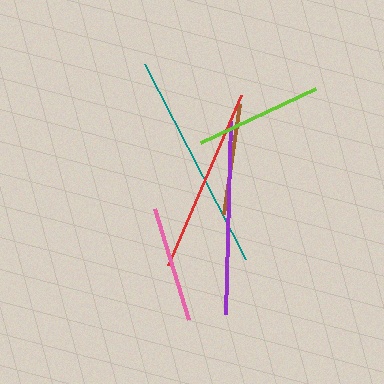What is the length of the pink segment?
The pink segment is approximately 116 pixels long.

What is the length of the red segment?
The red segment is approximately 185 pixels long.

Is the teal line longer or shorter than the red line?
The teal line is longer than the red line.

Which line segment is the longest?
The teal line is the longest at approximately 220 pixels.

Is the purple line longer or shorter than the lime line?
The purple line is longer than the lime line.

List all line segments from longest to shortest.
From longest to shortest: teal, purple, red, lime, pink, brown.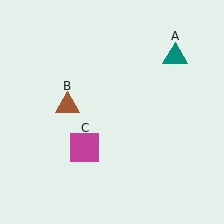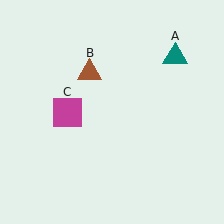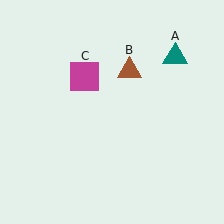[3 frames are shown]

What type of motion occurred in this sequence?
The brown triangle (object B), magenta square (object C) rotated clockwise around the center of the scene.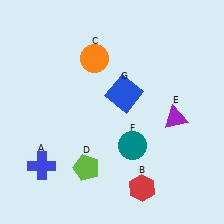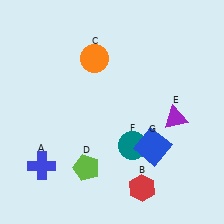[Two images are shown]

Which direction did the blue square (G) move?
The blue square (G) moved down.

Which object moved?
The blue square (G) moved down.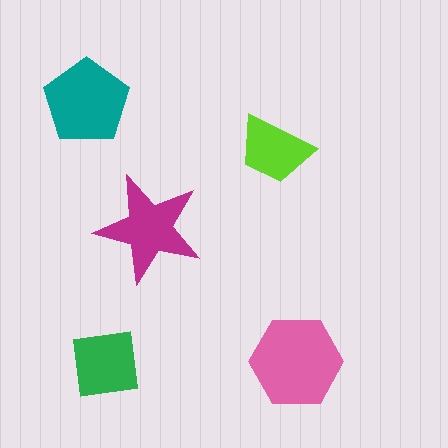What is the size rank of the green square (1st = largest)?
4th.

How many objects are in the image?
There are 5 objects in the image.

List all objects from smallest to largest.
The lime trapezoid, the green square, the magenta star, the teal pentagon, the pink hexagon.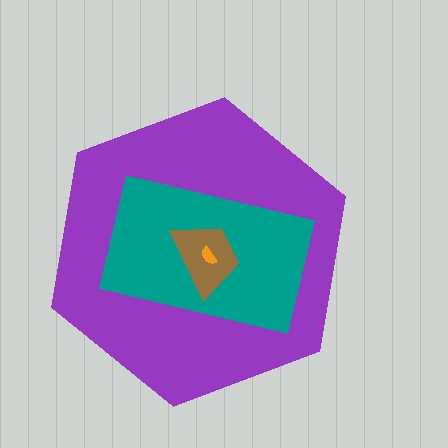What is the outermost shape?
The purple hexagon.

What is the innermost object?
The orange semicircle.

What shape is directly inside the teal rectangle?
The brown trapezoid.